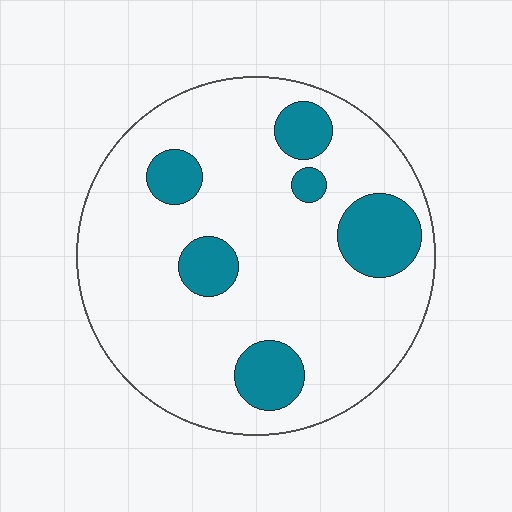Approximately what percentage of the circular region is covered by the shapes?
Approximately 20%.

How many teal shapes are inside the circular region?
6.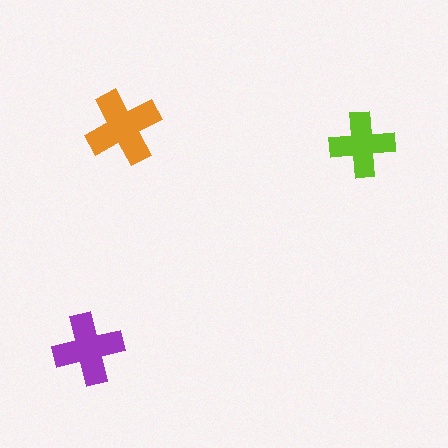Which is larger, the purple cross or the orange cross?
The orange one.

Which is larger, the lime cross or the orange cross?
The orange one.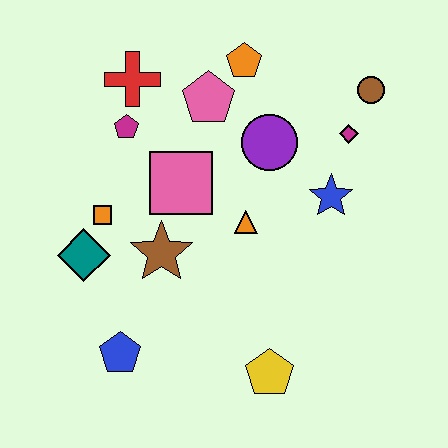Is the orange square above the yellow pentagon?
Yes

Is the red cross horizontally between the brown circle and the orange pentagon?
No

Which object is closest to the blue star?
The magenta diamond is closest to the blue star.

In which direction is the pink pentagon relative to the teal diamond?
The pink pentagon is above the teal diamond.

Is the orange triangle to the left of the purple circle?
Yes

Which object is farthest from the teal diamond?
The brown circle is farthest from the teal diamond.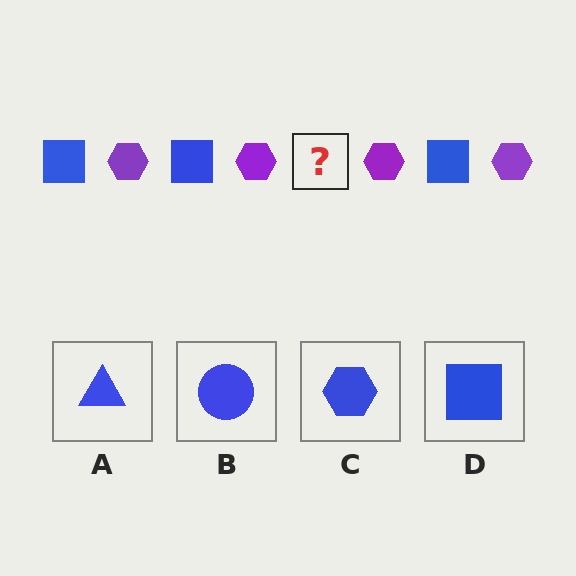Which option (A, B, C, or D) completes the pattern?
D.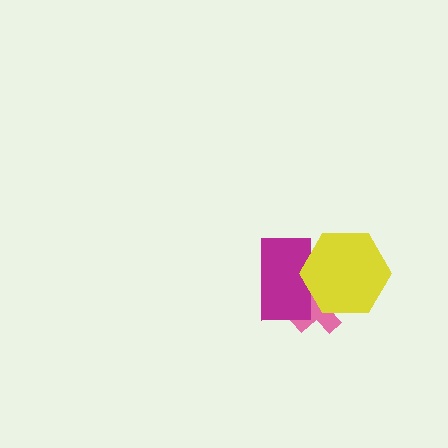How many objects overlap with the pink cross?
2 objects overlap with the pink cross.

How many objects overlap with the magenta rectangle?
2 objects overlap with the magenta rectangle.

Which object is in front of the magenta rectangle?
The yellow hexagon is in front of the magenta rectangle.